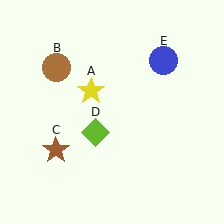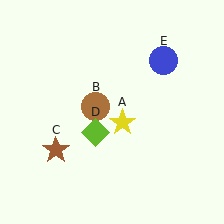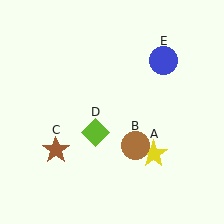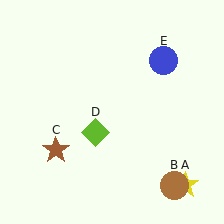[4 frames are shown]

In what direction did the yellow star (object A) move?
The yellow star (object A) moved down and to the right.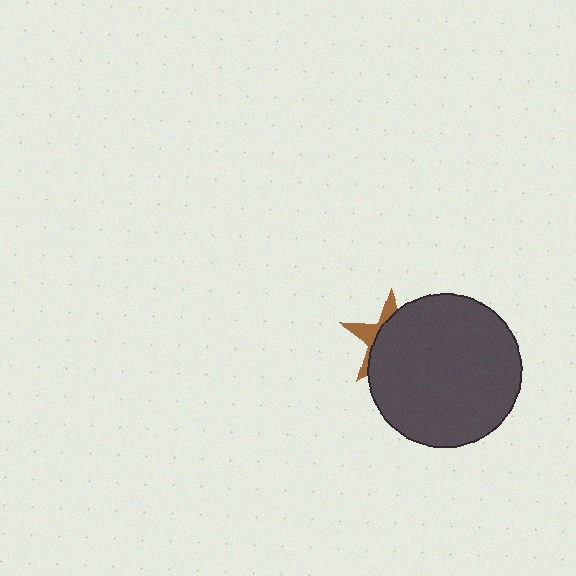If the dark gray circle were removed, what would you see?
You would see the complete brown star.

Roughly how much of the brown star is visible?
A small part of it is visible (roughly 30%).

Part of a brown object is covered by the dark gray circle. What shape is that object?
It is a star.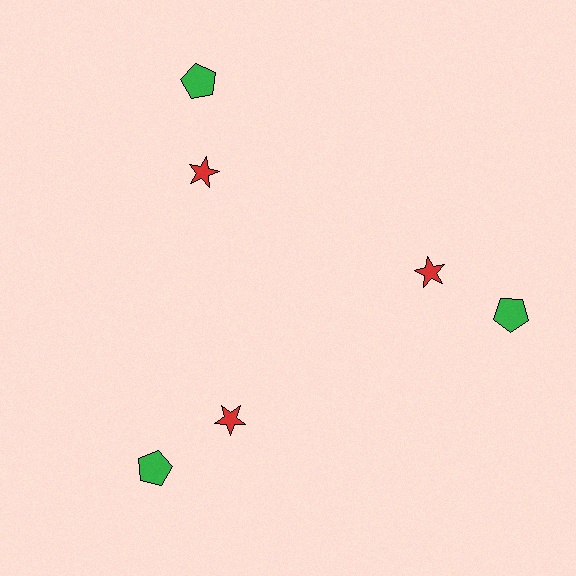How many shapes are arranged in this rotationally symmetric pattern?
There are 6 shapes, arranged in 3 groups of 2.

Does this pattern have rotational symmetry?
Yes, this pattern has 3-fold rotational symmetry. It looks the same after rotating 120 degrees around the center.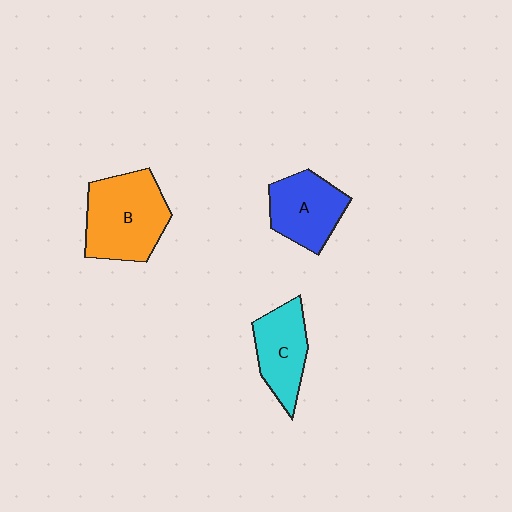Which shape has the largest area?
Shape B (orange).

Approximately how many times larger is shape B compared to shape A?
Approximately 1.4 times.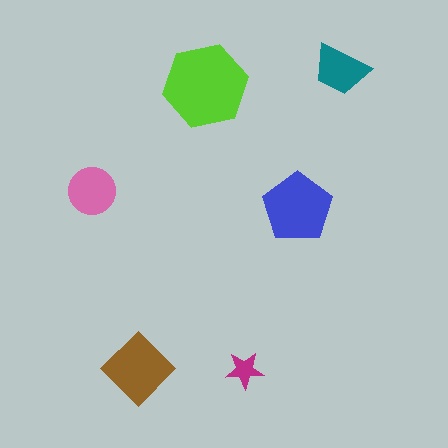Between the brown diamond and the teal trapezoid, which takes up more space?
The brown diamond.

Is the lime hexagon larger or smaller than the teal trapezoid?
Larger.